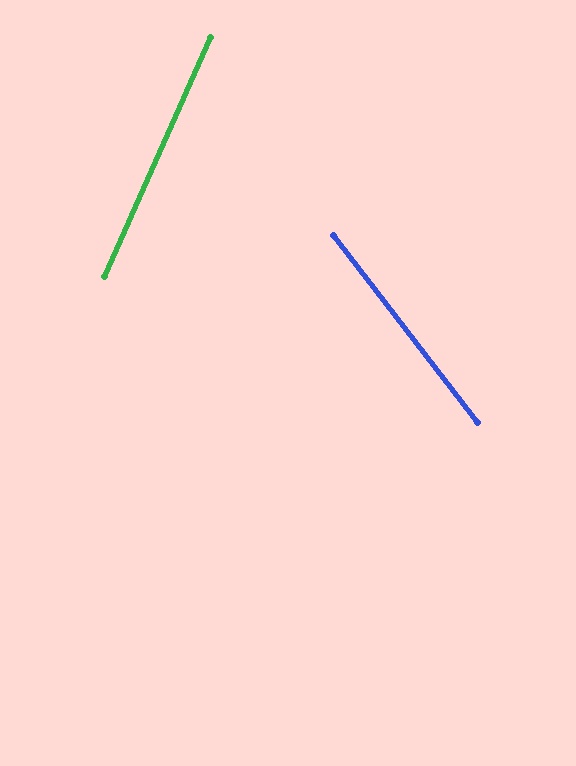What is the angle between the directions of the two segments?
Approximately 61 degrees.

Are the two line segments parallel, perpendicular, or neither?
Neither parallel nor perpendicular — they differ by about 61°.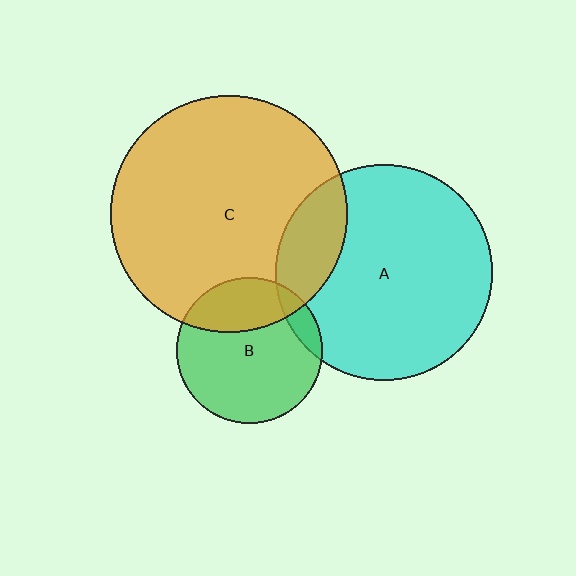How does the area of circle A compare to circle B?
Approximately 2.2 times.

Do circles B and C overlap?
Yes.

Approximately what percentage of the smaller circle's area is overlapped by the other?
Approximately 30%.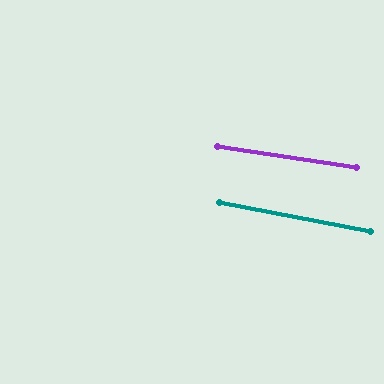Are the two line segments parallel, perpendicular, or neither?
Parallel — their directions differ by only 1.7°.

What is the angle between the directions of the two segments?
Approximately 2 degrees.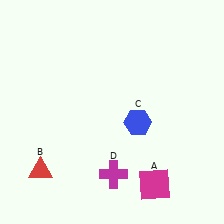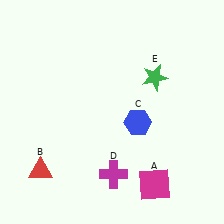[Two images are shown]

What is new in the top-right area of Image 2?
A green star (E) was added in the top-right area of Image 2.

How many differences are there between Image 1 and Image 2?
There is 1 difference between the two images.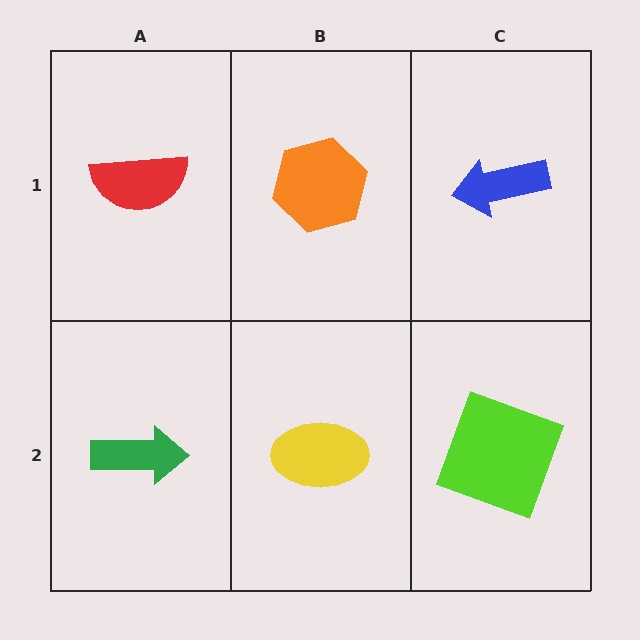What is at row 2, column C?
A lime square.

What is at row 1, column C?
A blue arrow.